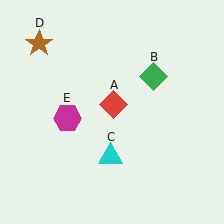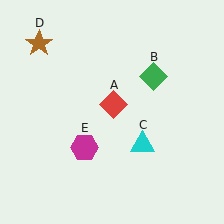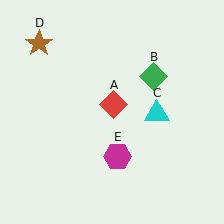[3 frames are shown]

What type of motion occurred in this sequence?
The cyan triangle (object C), magenta hexagon (object E) rotated counterclockwise around the center of the scene.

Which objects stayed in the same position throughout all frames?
Red diamond (object A) and green diamond (object B) and brown star (object D) remained stationary.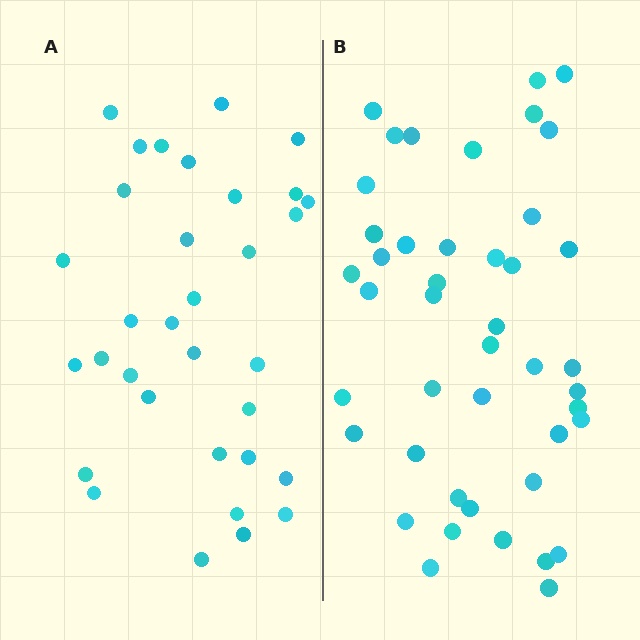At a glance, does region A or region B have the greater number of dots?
Region B (the right region) has more dots.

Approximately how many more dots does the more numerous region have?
Region B has roughly 12 or so more dots than region A.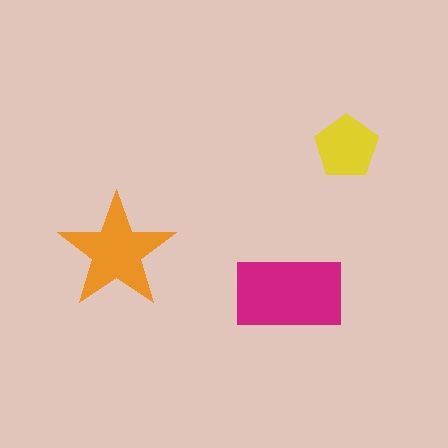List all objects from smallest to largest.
The yellow pentagon, the orange star, the magenta rectangle.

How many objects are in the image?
There are 3 objects in the image.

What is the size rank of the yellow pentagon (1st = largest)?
3rd.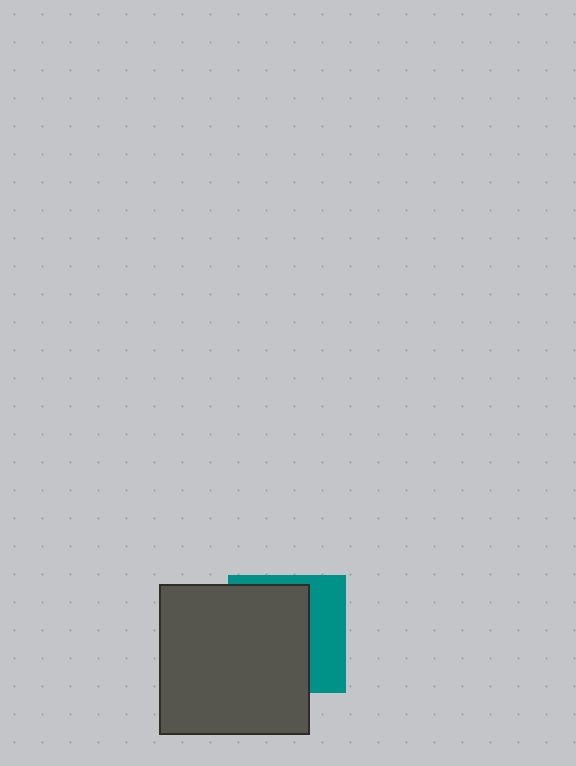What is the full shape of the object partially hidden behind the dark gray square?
The partially hidden object is a teal square.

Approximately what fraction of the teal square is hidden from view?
Roughly 65% of the teal square is hidden behind the dark gray square.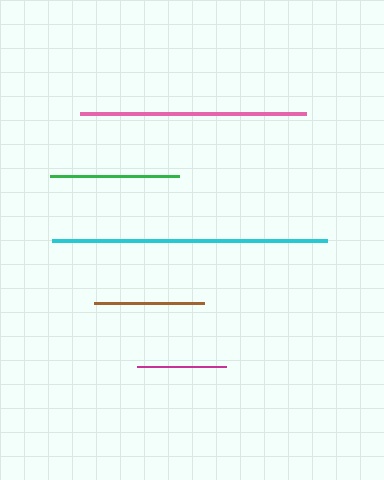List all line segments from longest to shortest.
From longest to shortest: cyan, pink, green, brown, magenta.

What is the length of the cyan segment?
The cyan segment is approximately 276 pixels long.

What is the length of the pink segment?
The pink segment is approximately 226 pixels long.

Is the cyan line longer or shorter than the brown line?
The cyan line is longer than the brown line.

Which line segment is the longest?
The cyan line is the longest at approximately 276 pixels.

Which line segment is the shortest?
The magenta line is the shortest at approximately 89 pixels.